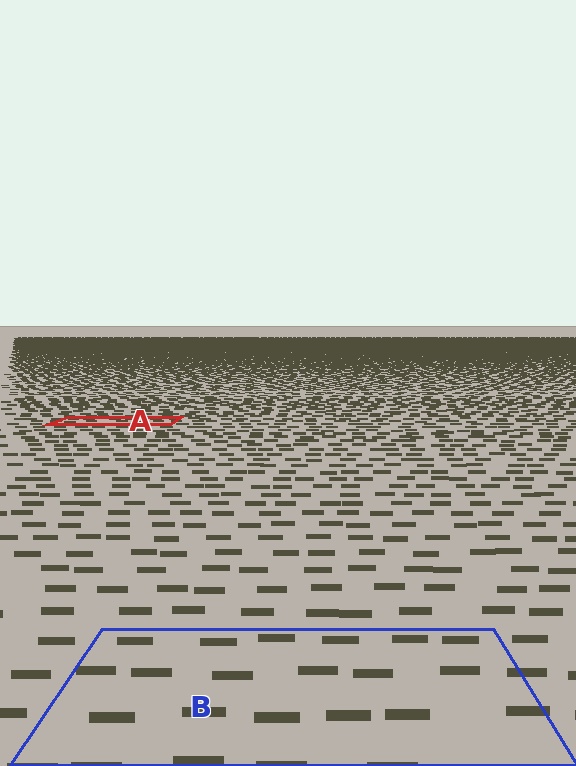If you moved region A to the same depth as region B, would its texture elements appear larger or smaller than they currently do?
They would appear larger. At a closer depth, the same texture elements are projected at a bigger on-screen size.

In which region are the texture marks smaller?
The texture marks are smaller in region A, because it is farther away.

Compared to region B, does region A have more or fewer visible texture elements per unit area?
Region A has more texture elements per unit area — they are packed more densely because it is farther away.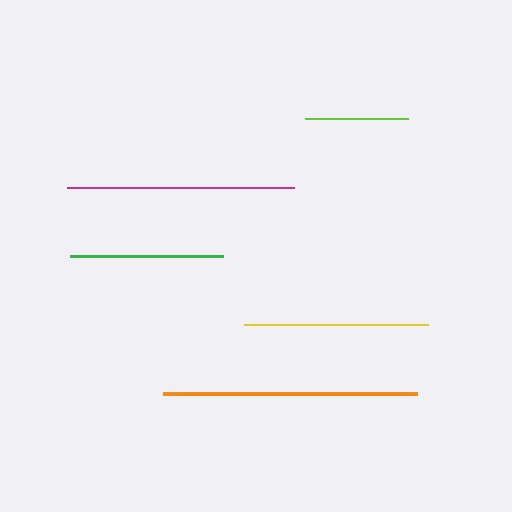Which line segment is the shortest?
The lime line is the shortest at approximately 103 pixels.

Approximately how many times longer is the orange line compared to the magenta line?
The orange line is approximately 1.1 times the length of the magenta line.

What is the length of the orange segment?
The orange segment is approximately 254 pixels long.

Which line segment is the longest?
The orange line is the longest at approximately 254 pixels.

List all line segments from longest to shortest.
From longest to shortest: orange, magenta, yellow, green, lime.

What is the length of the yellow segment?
The yellow segment is approximately 184 pixels long.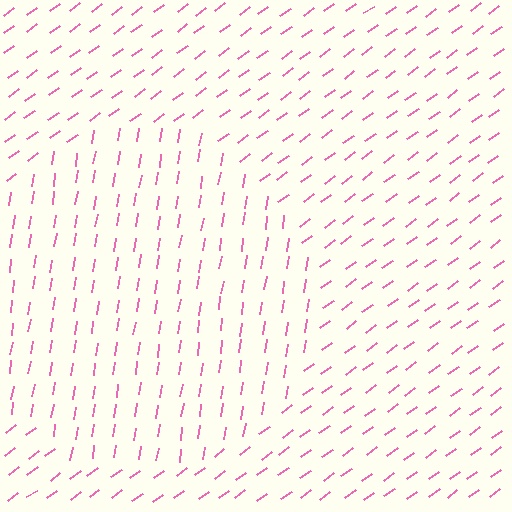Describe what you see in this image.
The image is filled with small pink line segments. A circle region in the image has lines oriented differently from the surrounding lines, creating a visible texture boundary.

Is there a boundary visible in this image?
Yes, there is a texture boundary formed by a change in line orientation.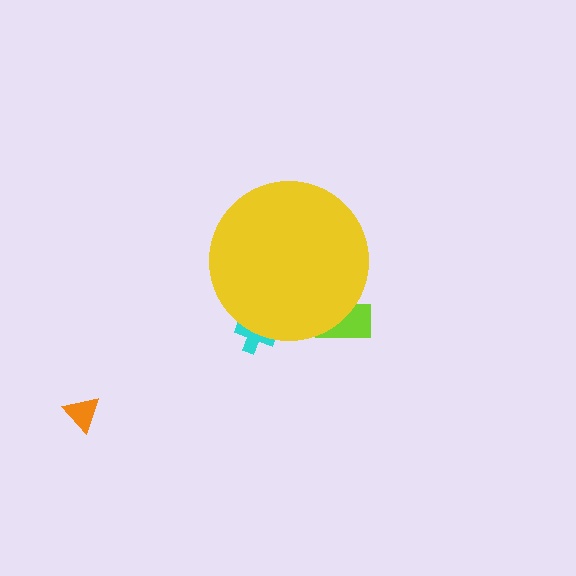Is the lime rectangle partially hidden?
Yes, the lime rectangle is partially hidden behind the yellow circle.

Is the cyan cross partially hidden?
Yes, the cyan cross is partially hidden behind the yellow circle.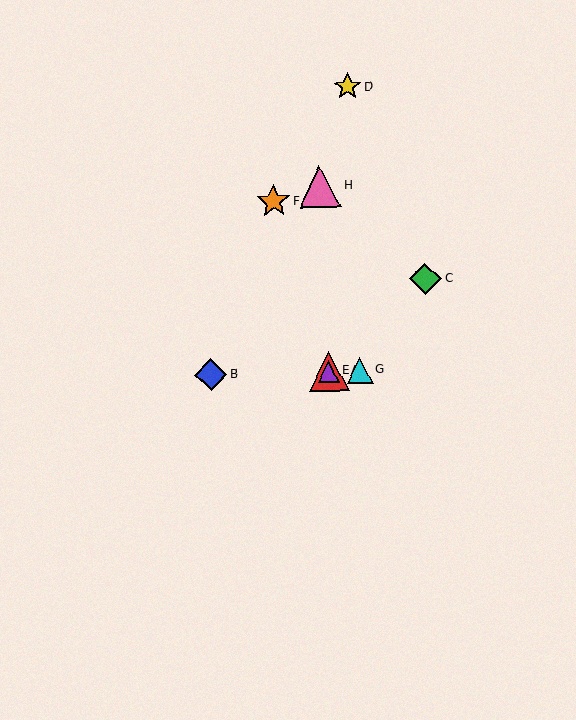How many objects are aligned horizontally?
4 objects (A, B, E, G) are aligned horizontally.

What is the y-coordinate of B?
Object B is at y≈375.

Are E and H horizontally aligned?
No, E is at y≈371 and H is at y≈186.